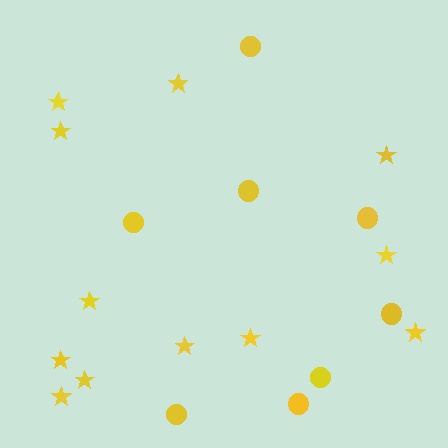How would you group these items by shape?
There are 2 groups: one group of stars (12) and one group of circles (8).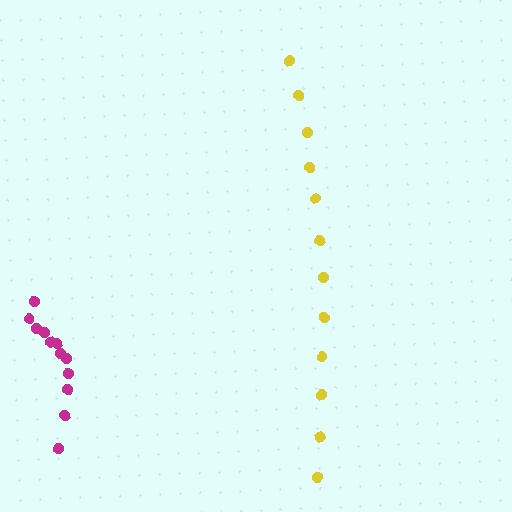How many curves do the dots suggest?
There are 2 distinct paths.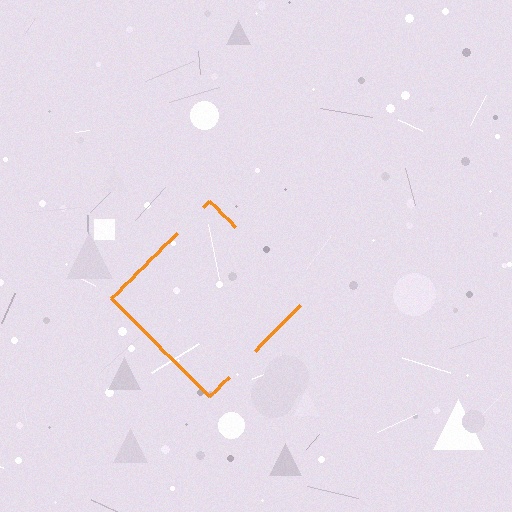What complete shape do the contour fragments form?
The contour fragments form a diamond.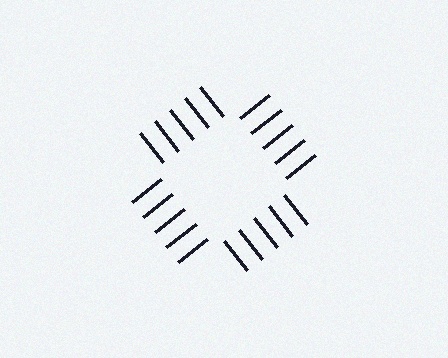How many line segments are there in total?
20 — 5 along each of the 4 edges.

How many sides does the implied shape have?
4 sides — the line-ends trace a square.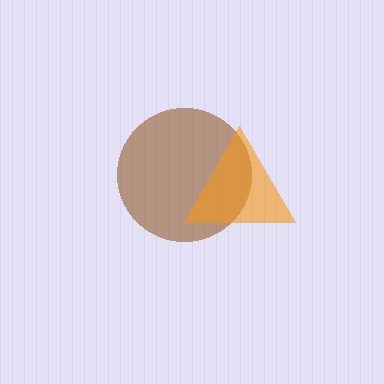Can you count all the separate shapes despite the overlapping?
Yes, there are 2 separate shapes.